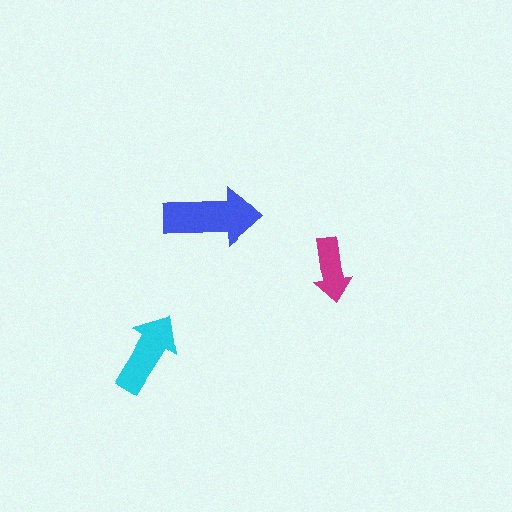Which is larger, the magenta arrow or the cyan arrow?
The cyan one.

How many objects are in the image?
There are 3 objects in the image.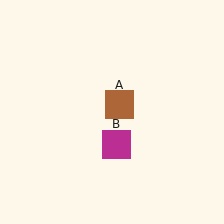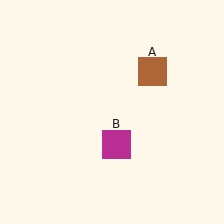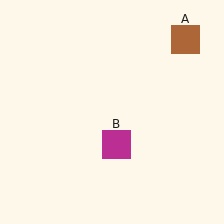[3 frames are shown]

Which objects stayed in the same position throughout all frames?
Magenta square (object B) remained stationary.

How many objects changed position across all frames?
1 object changed position: brown square (object A).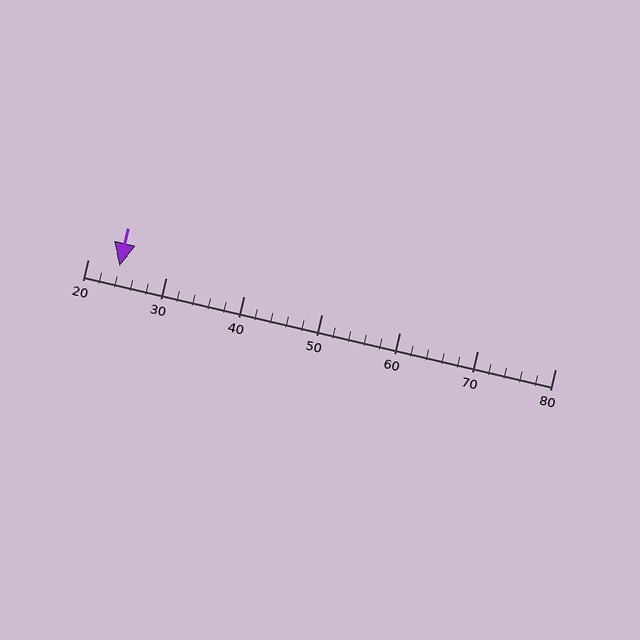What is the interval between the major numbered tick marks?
The major tick marks are spaced 10 units apart.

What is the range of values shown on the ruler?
The ruler shows values from 20 to 80.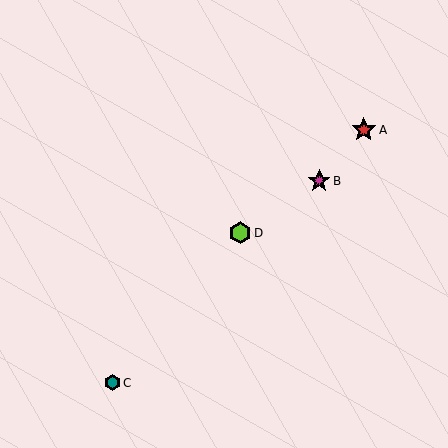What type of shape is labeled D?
Shape D is a lime hexagon.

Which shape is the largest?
The red star (labeled A) is the largest.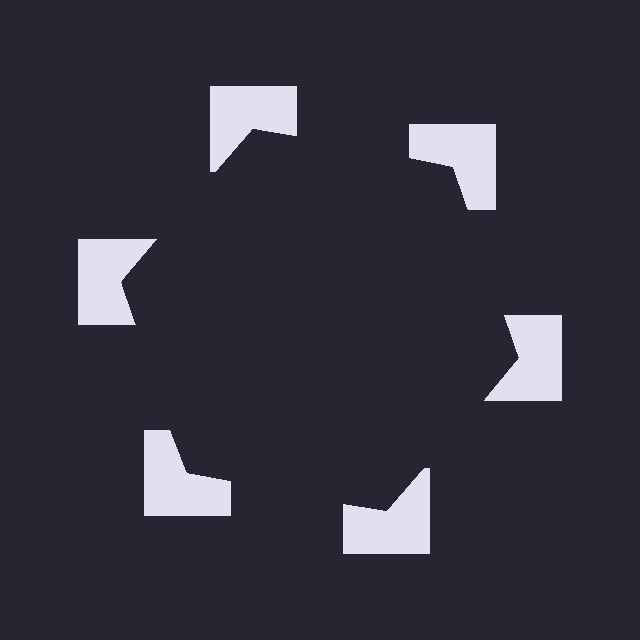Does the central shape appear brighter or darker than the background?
It typically appears slightly darker than the background, even though no actual brightness change is drawn.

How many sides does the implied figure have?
6 sides.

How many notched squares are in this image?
There are 6 — one at each vertex of the illusory hexagon.